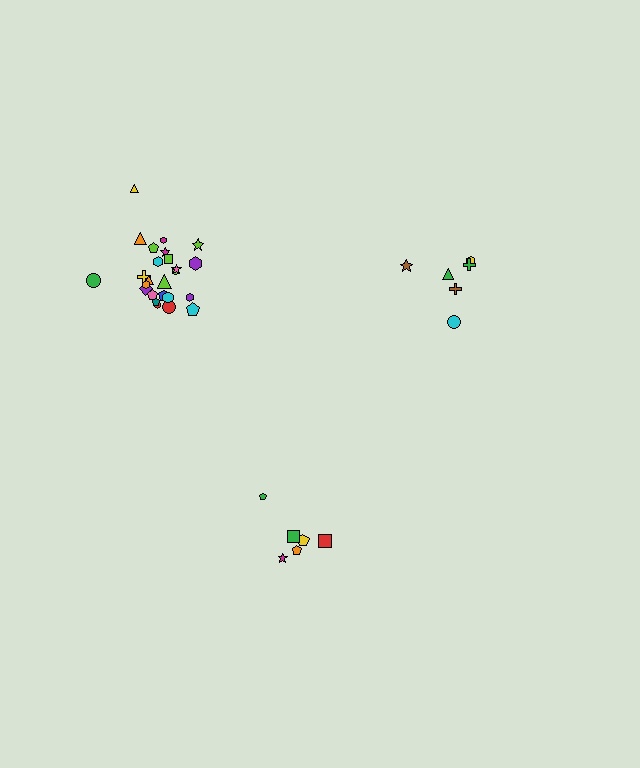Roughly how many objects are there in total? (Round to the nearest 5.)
Roughly 35 objects in total.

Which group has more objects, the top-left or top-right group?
The top-left group.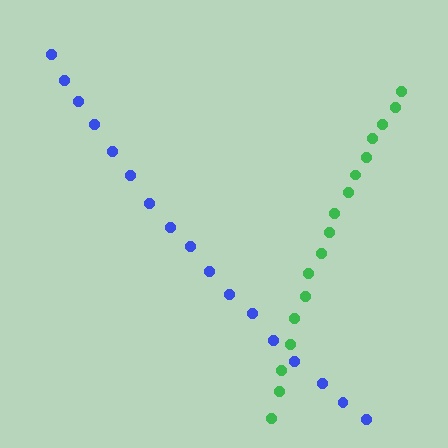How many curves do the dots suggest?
There are 2 distinct paths.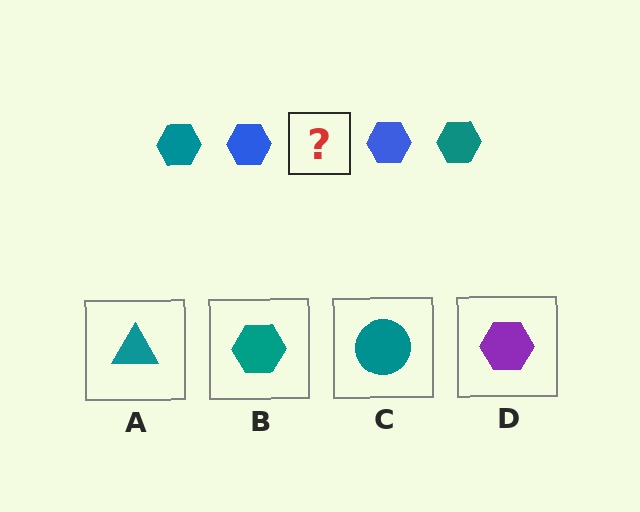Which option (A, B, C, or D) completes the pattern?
B.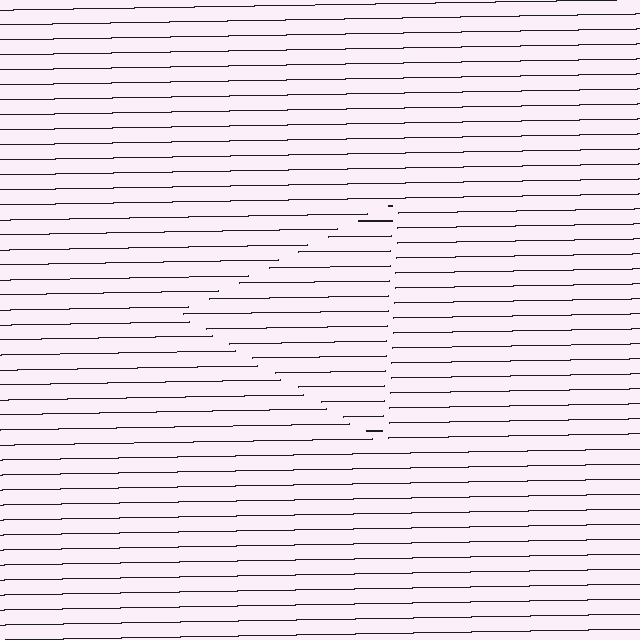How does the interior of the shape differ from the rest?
The interior of the shape contains the same grating, shifted by half a period — the contour is defined by the phase discontinuity where line-ends from the inner and outer gratings abut.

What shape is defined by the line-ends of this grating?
An illusory triangle. The interior of the shape contains the same grating, shifted by half a period — the contour is defined by the phase discontinuity where line-ends from the inner and outer gratings abut.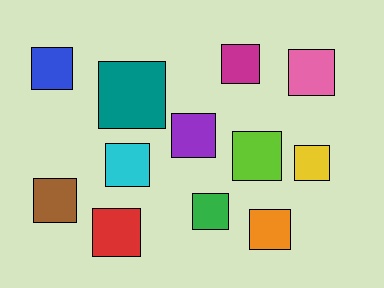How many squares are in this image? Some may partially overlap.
There are 12 squares.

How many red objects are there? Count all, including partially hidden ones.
There is 1 red object.